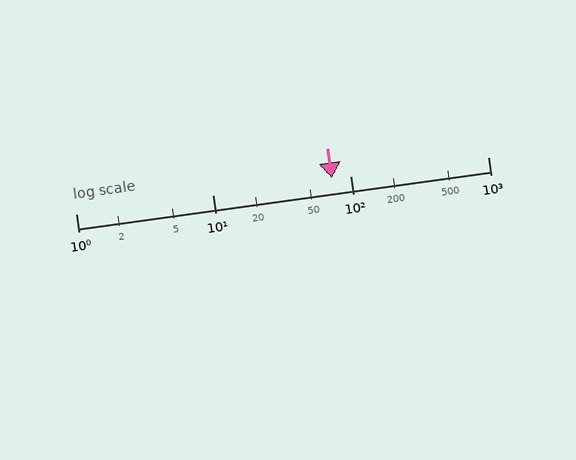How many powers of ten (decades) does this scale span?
The scale spans 3 decades, from 1 to 1000.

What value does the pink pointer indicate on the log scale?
The pointer indicates approximately 73.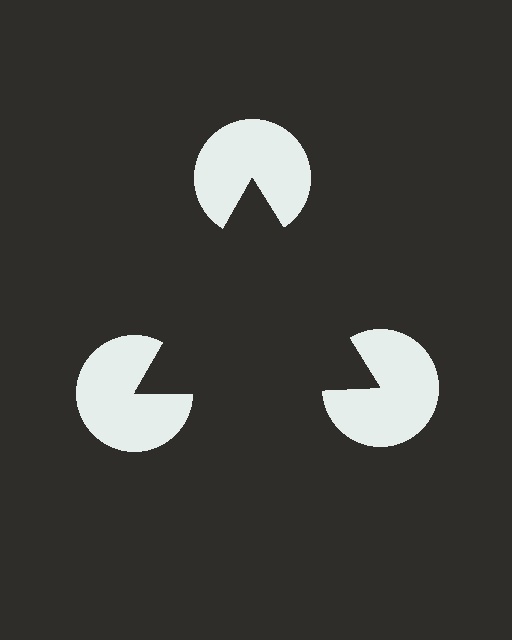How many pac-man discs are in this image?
There are 3 — one at each vertex of the illusory triangle.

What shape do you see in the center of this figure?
An illusory triangle — its edges are inferred from the aligned wedge cuts in the pac-man discs, not physically drawn.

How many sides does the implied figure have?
3 sides.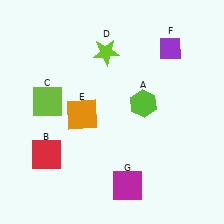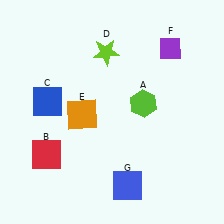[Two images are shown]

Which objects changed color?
C changed from lime to blue. G changed from magenta to blue.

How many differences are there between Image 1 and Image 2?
There are 2 differences between the two images.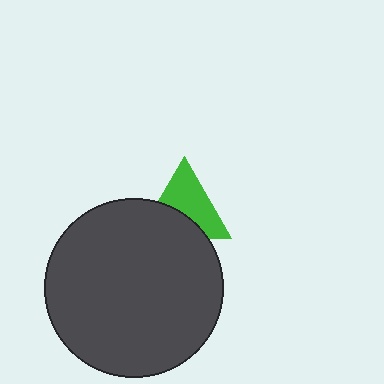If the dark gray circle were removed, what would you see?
You would see the complete green triangle.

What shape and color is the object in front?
The object in front is a dark gray circle.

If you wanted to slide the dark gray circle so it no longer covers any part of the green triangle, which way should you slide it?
Slide it down — that is the most direct way to separate the two shapes.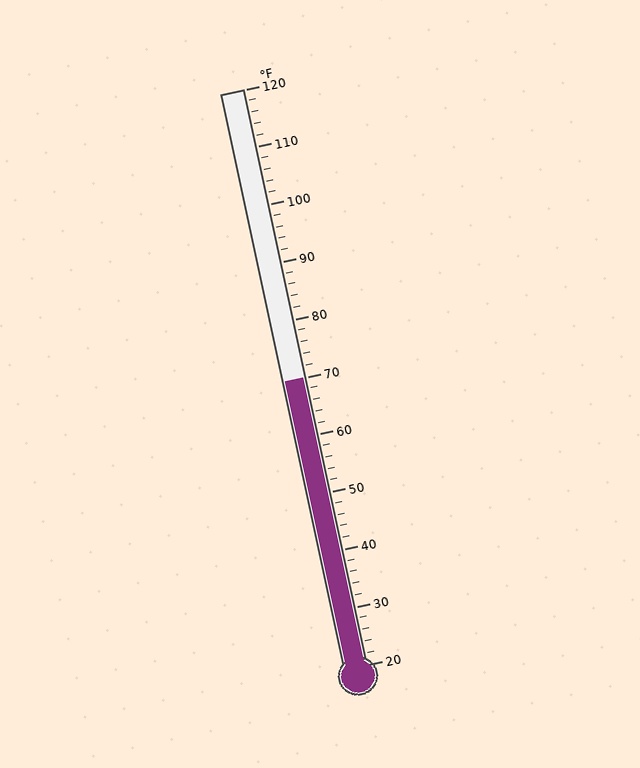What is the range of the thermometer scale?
The thermometer scale ranges from 20°F to 120°F.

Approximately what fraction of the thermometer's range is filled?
The thermometer is filled to approximately 50% of its range.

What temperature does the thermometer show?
The thermometer shows approximately 70°F.